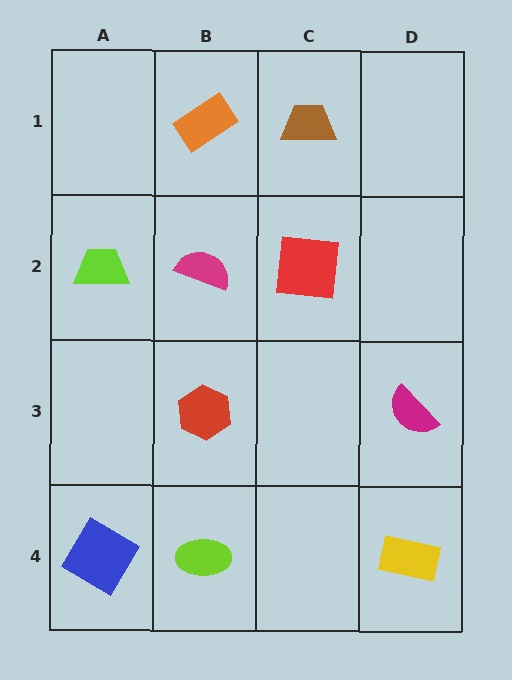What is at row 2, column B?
A magenta semicircle.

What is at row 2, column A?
A lime trapezoid.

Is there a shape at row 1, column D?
No, that cell is empty.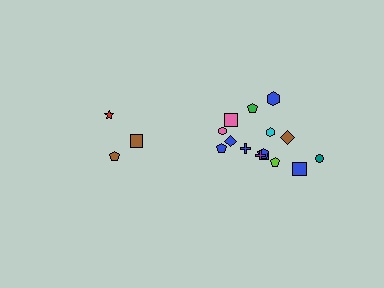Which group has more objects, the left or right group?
The right group.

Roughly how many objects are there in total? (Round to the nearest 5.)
Roughly 20 objects in total.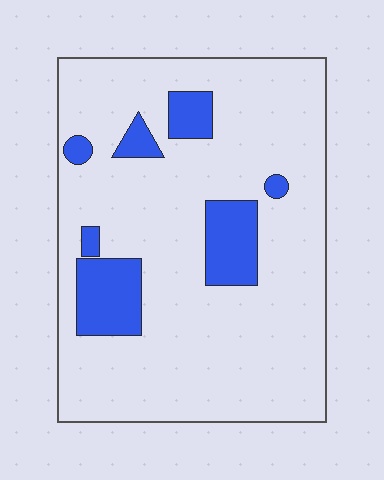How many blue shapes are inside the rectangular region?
7.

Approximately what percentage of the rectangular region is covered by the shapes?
Approximately 15%.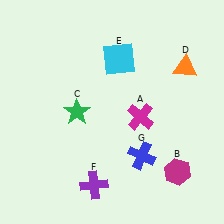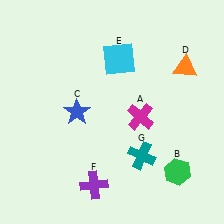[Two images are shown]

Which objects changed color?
B changed from magenta to green. C changed from green to blue. G changed from blue to teal.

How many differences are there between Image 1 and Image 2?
There are 3 differences between the two images.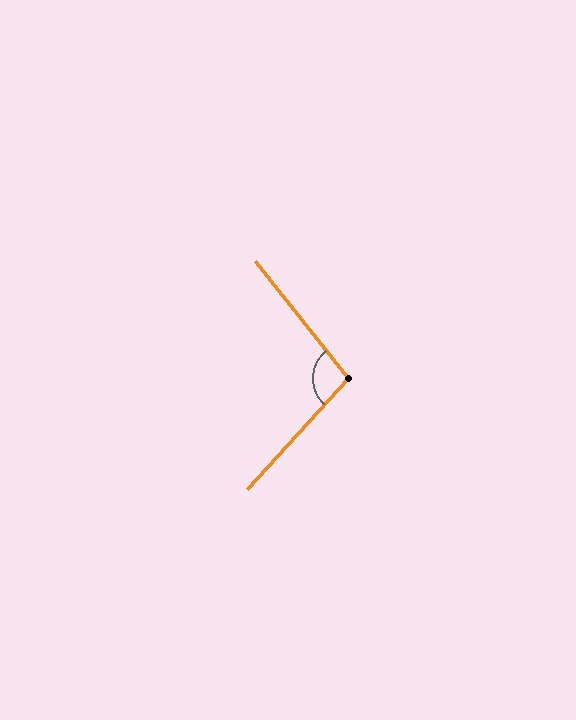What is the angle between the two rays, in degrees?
Approximately 99 degrees.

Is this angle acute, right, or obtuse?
It is obtuse.